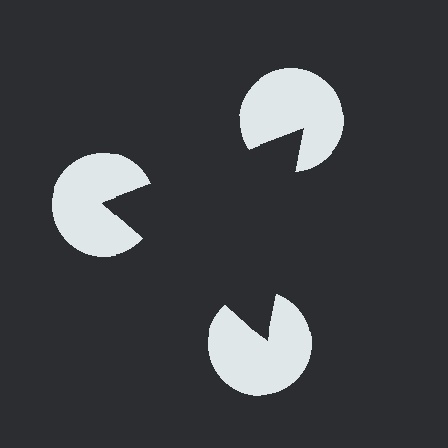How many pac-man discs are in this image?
There are 3 — one at each vertex of the illusory triangle.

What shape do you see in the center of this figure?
An illusory triangle — its edges are inferred from the aligned wedge cuts in the pac-man discs, not physically drawn.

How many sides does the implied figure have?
3 sides.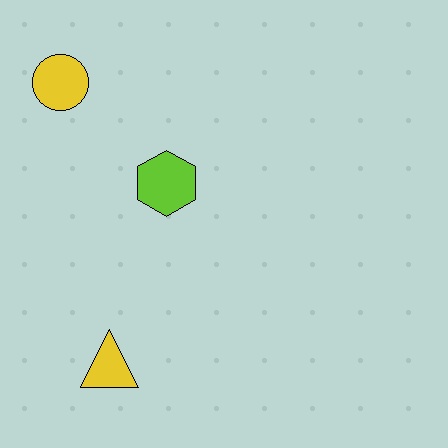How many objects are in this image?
There are 3 objects.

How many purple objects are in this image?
There are no purple objects.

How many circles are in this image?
There is 1 circle.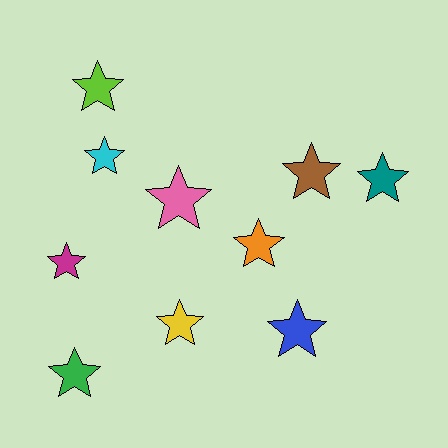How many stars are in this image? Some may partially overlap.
There are 10 stars.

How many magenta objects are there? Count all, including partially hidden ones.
There is 1 magenta object.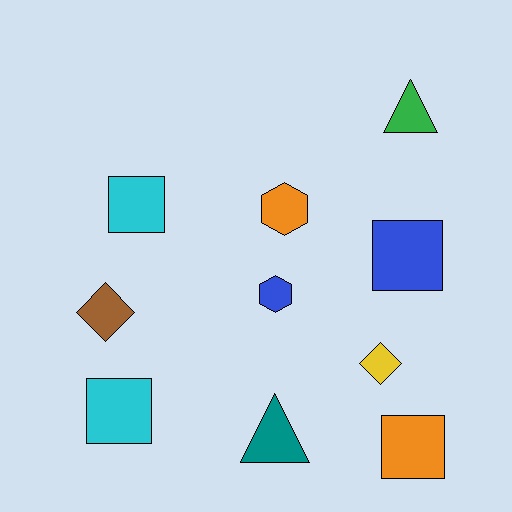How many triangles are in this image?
There are 2 triangles.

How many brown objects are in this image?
There is 1 brown object.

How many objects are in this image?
There are 10 objects.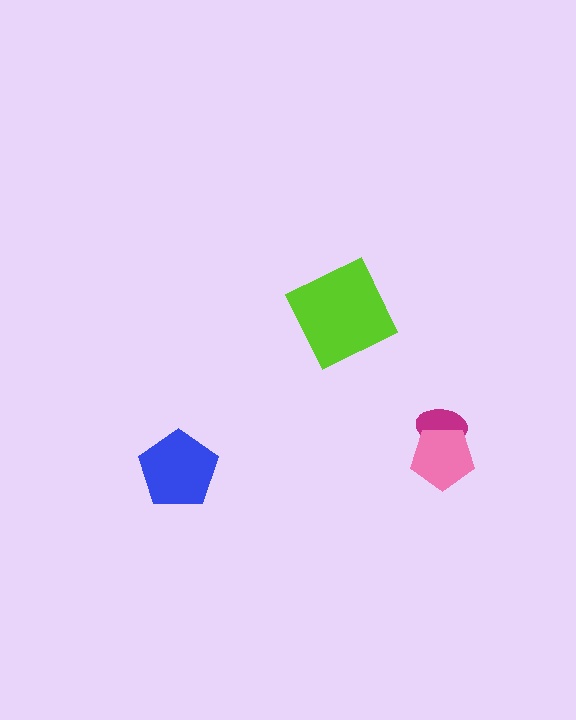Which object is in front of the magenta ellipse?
The pink pentagon is in front of the magenta ellipse.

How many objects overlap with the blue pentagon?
0 objects overlap with the blue pentagon.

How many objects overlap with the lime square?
0 objects overlap with the lime square.